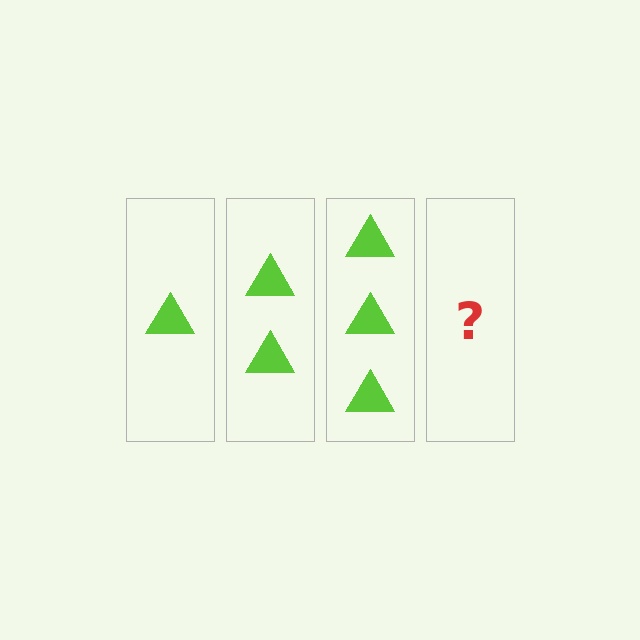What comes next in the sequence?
The next element should be 4 triangles.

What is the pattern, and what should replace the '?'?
The pattern is that each step adds one more triangle. The '?' should be 4 triangles.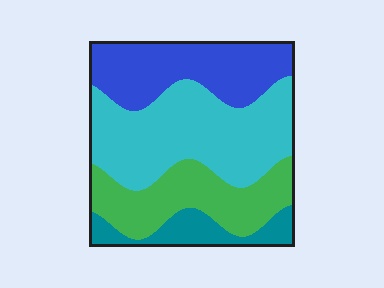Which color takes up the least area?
Teal, at roughly 10%.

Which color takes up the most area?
Cyan, at roughly 40%.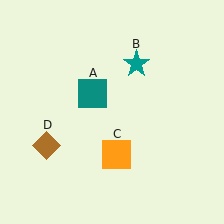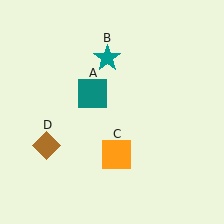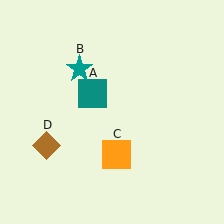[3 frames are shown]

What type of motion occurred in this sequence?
The teal star (object B) rotated counterclockwise around the center of the scene.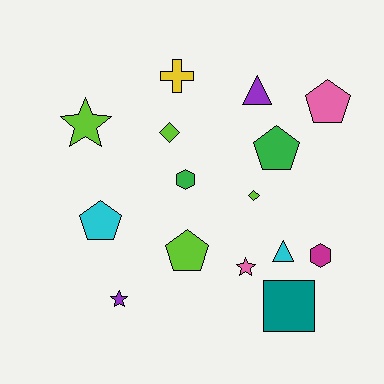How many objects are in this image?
There are 15 objects.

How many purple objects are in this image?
There are 2 purple objects.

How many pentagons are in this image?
There are 4 pentagons.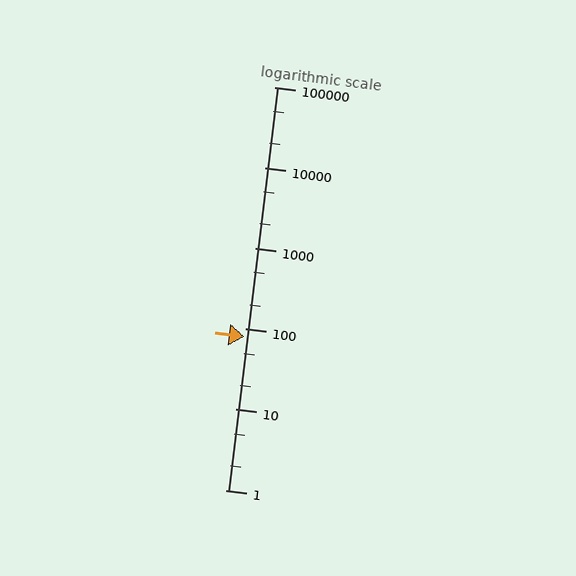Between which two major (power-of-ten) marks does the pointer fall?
The pointer is between 10 and 100.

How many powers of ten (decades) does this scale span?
The scale spans 5 decades, from 1 to 100000.